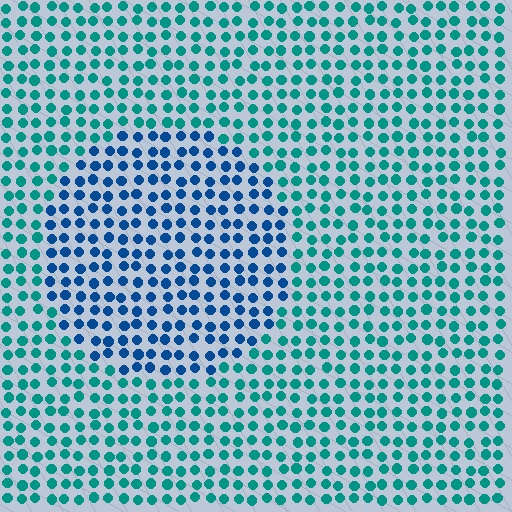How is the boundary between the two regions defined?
The boundary is defined purely by a slight shift in hue (about 37 degrees). Spacing, size, and orientation are identical on both sides.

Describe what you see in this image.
The image is filled with small teal elements in a uniform arrangement. A circle-shaped region is visible where the elements are tinted to a slightly different hue, forming a subtle color boundary.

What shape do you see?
I see a circle.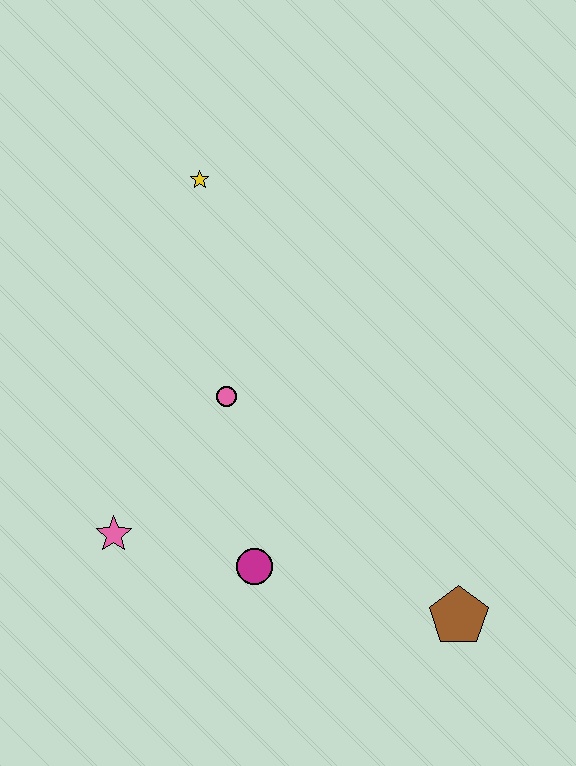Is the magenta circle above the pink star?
No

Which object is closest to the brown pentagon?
The magenta circle is closest to the brown pentagon.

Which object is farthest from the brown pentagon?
The yellow star is farthest from the brown pentagon.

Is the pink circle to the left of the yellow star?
No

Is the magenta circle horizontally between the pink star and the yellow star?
No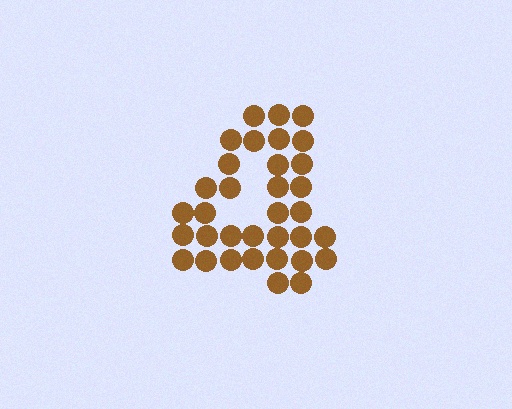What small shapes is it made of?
It is made of small circles.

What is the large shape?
The large shape is the digit 4.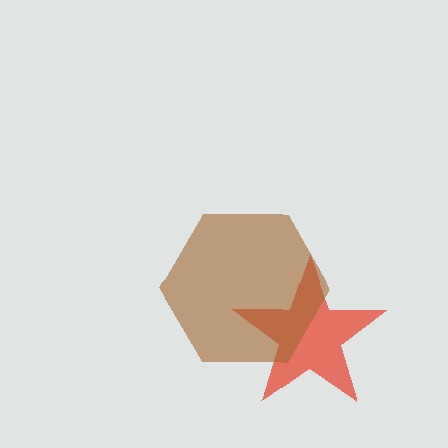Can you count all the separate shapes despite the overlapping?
Yes, there are 2 separate shapes.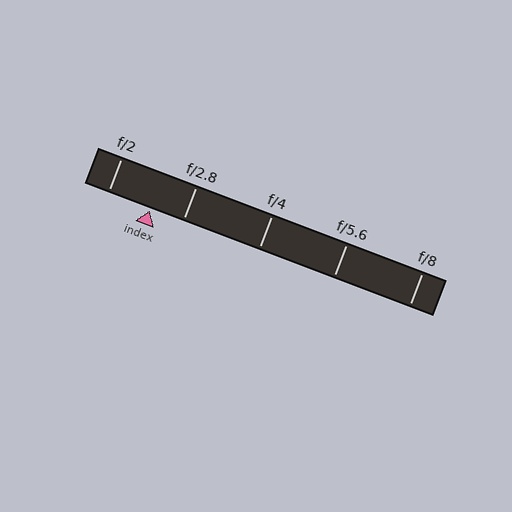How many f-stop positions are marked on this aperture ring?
There are 5 f-stop positions marked.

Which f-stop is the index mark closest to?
The index mark is closest to f/2.8.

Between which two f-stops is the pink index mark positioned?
The index mark is between f/2 and f/2.8.